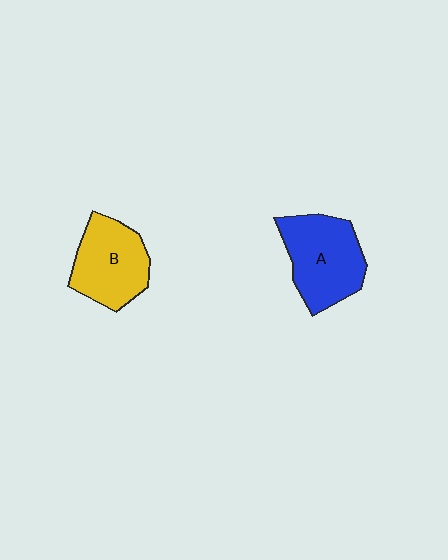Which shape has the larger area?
Shape A (blue).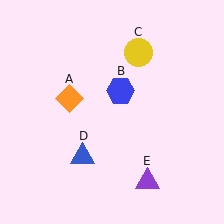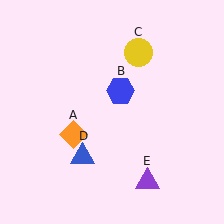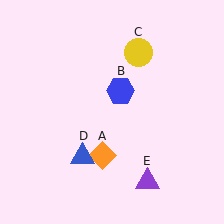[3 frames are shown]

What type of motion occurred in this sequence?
The orange diamond (object A) rotated counterclockwise around the center of the scene.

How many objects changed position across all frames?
1 object changed position: orange diamond (object A).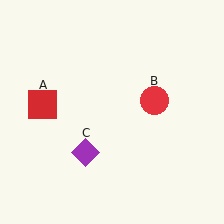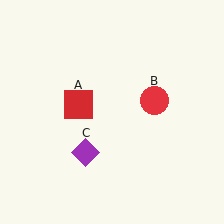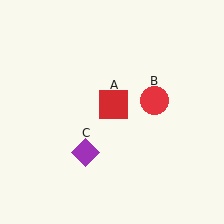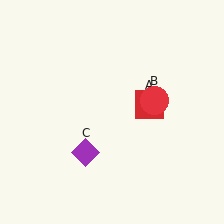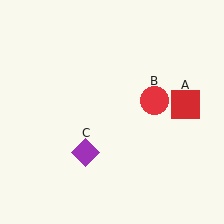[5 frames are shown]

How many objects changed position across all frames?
1 object changed position: red square (object A).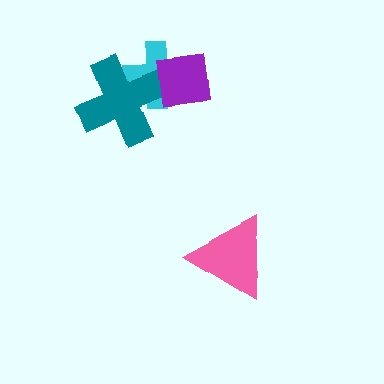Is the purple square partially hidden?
No, no other shape covers it.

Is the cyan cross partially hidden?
Yes, it is partially covered by another shape.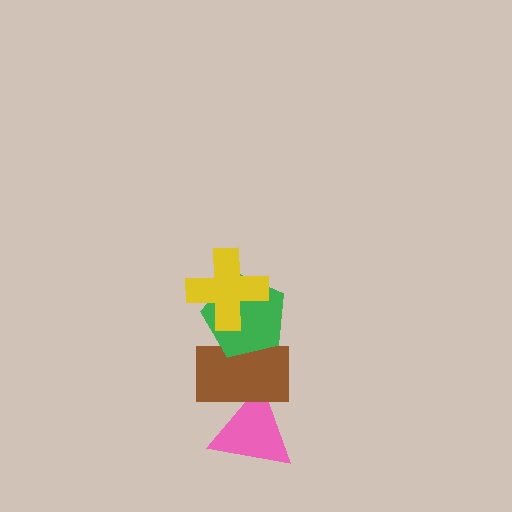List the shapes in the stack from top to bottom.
From top to bottom: the yellow cross, the green pentagon, the brown rectangle, the pink triangle.